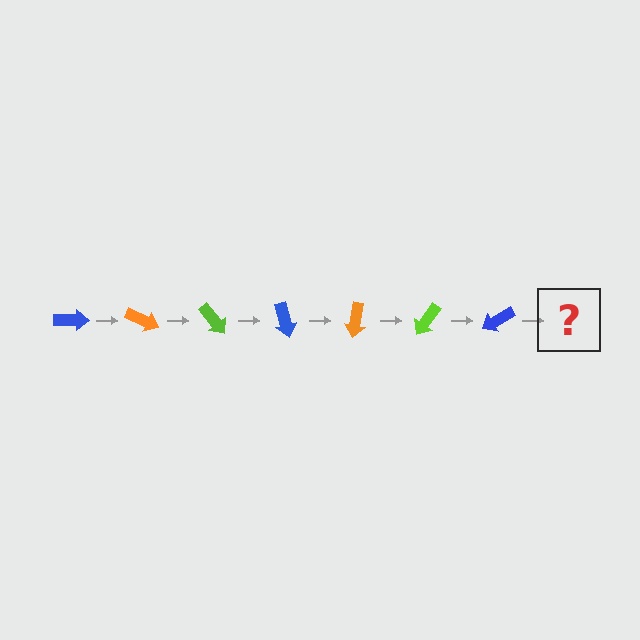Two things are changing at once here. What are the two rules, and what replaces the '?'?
The two rules are that it rotates 25 degrees each step and the color cycles through blue, orange, and lime. The '?' should be an orange arrow, rotated 175 degrees from the start.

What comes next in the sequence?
The next element should be an orange arrow, rotated 175 degrees from the start.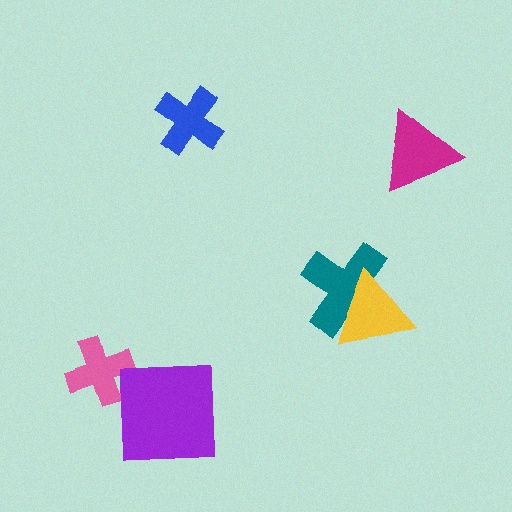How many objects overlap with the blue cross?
0 objects overlap with the blue cross.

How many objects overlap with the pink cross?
0 objects overlap with the pink cross.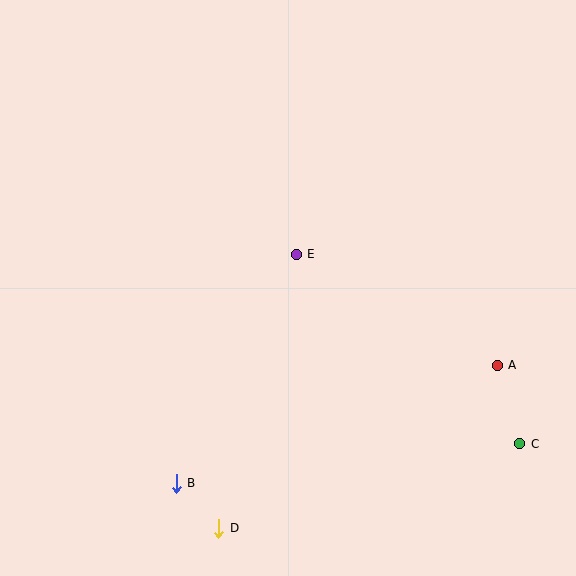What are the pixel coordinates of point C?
Point C is at (520, 444).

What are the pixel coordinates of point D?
Point D is at (219, 528).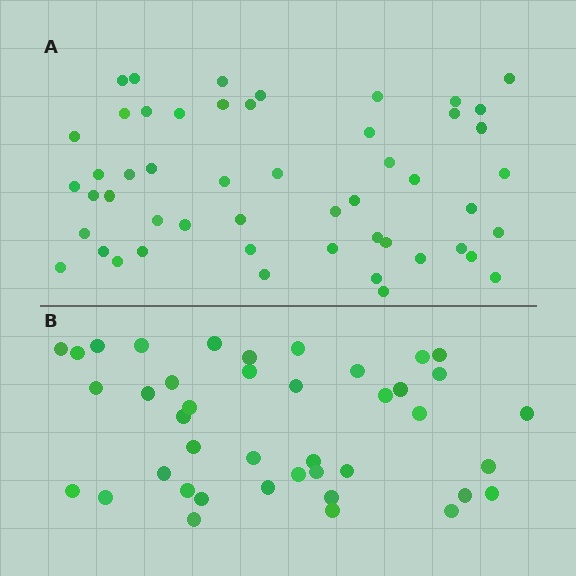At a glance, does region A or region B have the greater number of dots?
Region A (the top region) has more dots.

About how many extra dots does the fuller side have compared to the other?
Region A has roughly 10 or so more dots than region B.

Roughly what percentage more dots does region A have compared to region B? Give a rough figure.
About 25% more.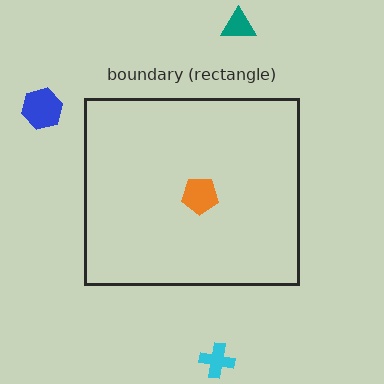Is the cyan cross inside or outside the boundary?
Outside.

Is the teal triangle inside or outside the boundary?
Outside.